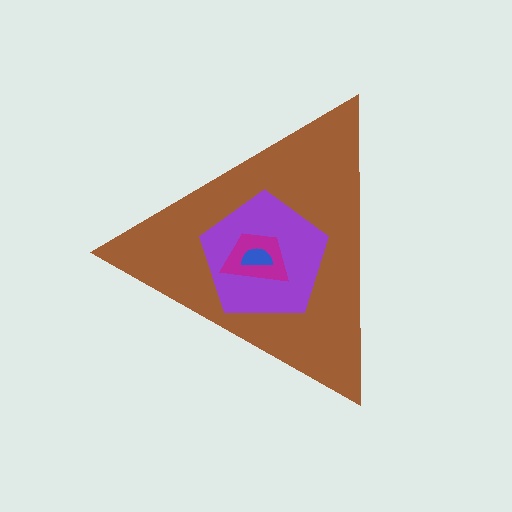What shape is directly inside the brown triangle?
The purple pentagon.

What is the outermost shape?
The brown triangle.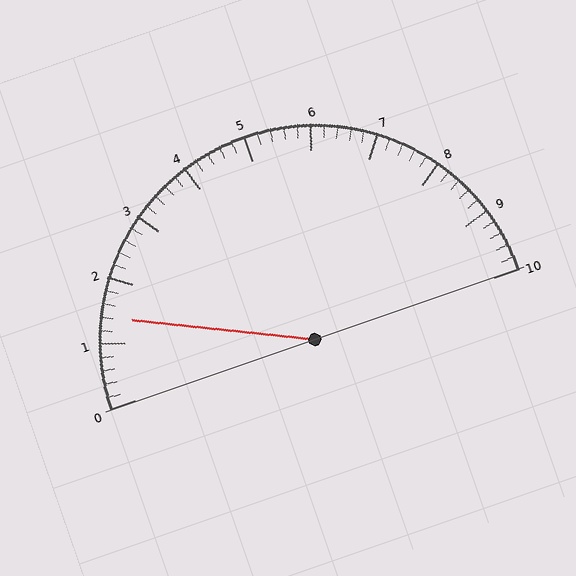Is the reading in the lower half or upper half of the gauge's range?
The reading is in the lower half of the range (0 to 10).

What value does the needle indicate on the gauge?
The needle indicates approximately 1.4.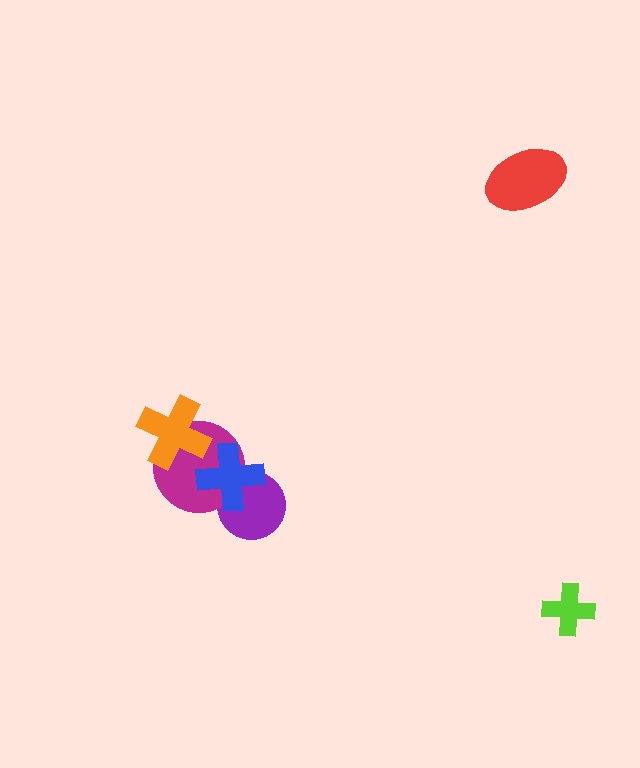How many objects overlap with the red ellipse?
0 objects overlap with the red ellipse.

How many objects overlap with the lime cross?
0 objects overlap with the lime cross.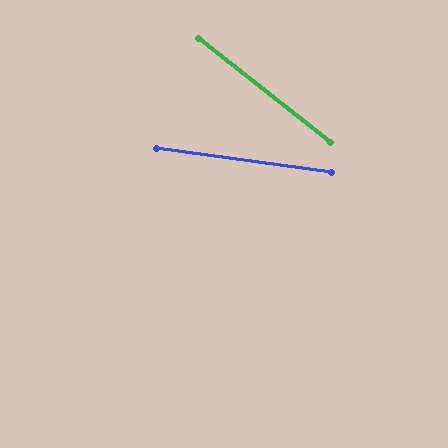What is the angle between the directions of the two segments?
Approximately 30 degrees.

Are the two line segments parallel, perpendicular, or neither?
Neither parallel nor perpendicular — they differ by about 30°.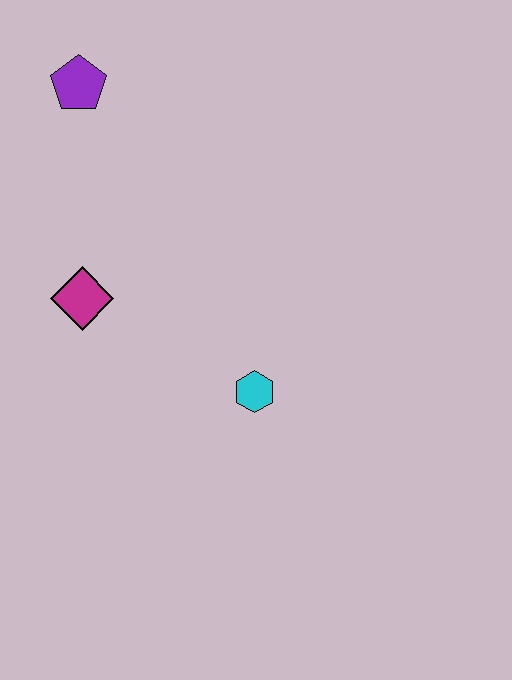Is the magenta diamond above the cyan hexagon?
Yes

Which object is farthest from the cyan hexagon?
The purple pentagon is farthest from the cyan hexagon.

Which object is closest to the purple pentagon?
The magenta diamond is closest to the purple pentagon.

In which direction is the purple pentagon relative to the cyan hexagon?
The purple pentagon is above the cyan hexagon.